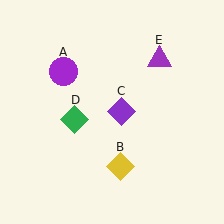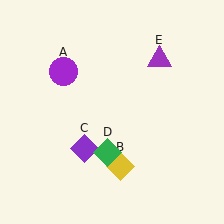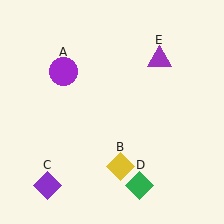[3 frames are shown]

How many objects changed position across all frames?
2 objects changed position: purple diamond (object C), green diamond (object D).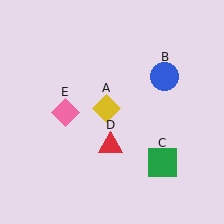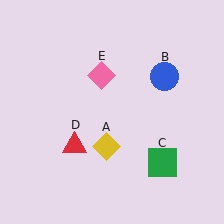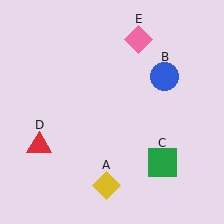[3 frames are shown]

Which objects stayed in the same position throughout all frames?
Blue circle (object B) and green square (object C) remained stationary.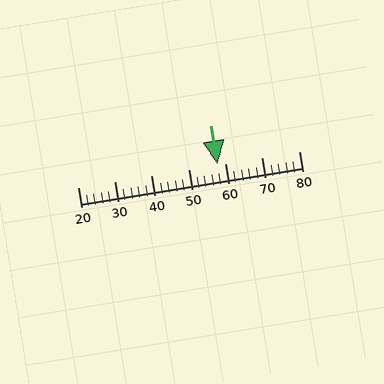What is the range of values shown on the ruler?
The ruler shows values from 20 to 80.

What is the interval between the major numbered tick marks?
The major tick marks are spaced 10 units apart.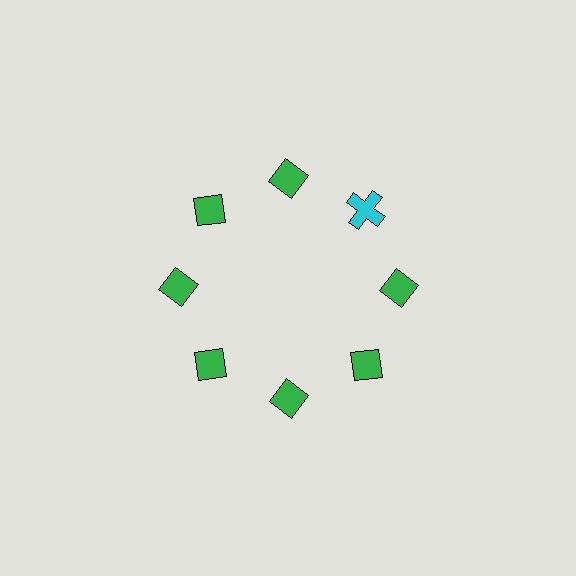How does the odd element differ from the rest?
It differs in both color (cyan instead of green) and shape (cross instead of diamond).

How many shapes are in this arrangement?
There are 8 shapes arranged in a ring pattern.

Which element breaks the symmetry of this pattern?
The cyan cross at roughly the 2 o'clock position breaks the symmetry. All other shapes are green diamonds.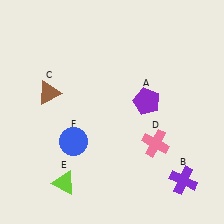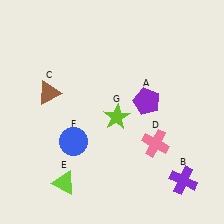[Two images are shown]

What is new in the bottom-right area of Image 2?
A lime star (G) was added in the bottom-right area of Image 2.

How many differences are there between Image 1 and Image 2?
There is 1 difference between the two images.